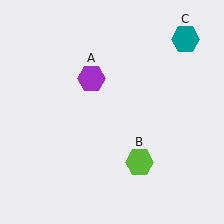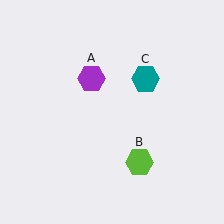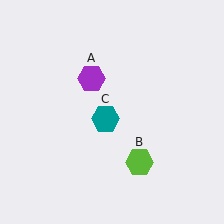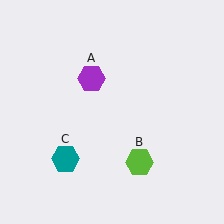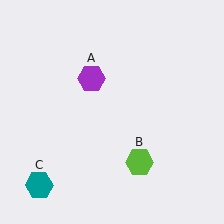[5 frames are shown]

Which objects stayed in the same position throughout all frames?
Purple hexagon (object A) and lime hexagon (object B) remained stationary.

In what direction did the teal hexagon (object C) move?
The teal hexagon (object C) moved down and to the left.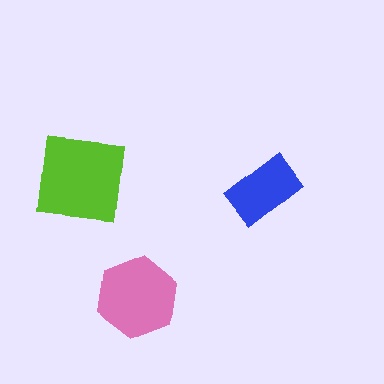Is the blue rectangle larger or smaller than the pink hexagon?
Smaller.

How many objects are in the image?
There are 3 objects in the image.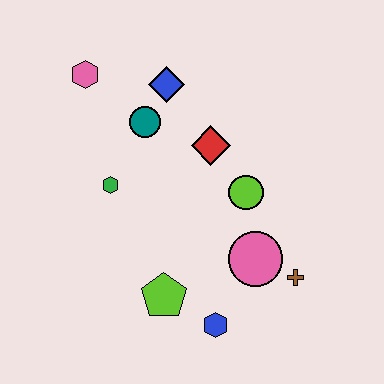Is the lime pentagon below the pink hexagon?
Yes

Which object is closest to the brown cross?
The pink circle is closest to the brown cross.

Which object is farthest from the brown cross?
The pink hexagon is farthest from the brown cross.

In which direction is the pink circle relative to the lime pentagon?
The pink circle is to the right of the lime pentagon.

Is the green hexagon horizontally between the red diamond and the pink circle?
No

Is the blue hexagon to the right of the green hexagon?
Yes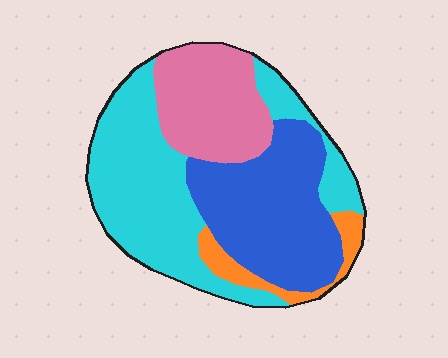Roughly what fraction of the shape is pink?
Pink covers around 20% of the shape.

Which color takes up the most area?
Cyan, at roughly 40%.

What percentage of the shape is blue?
Blue covers about 30% of the shape.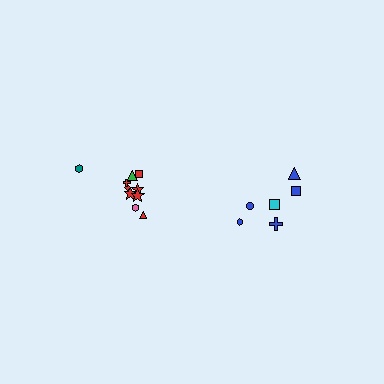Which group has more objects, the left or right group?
The left group.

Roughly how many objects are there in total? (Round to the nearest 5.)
Roughly 15 objects in total.